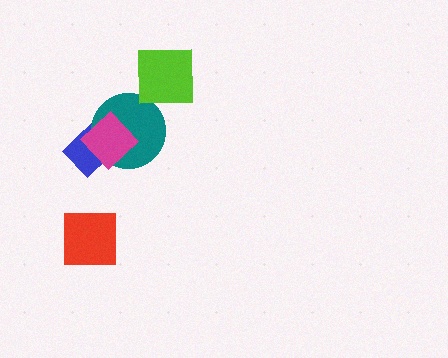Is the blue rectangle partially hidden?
Yes, it is partially covered by another shape.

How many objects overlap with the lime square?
0 objects overlap with the lime square.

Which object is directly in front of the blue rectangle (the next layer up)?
The teal circle is directly in front of the blue rectangle.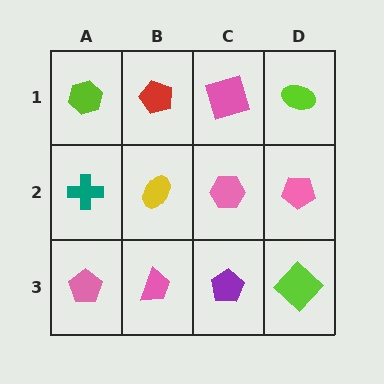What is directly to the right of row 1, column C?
A lime ellipse.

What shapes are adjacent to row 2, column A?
A lime hexagon (row 1, column A), a pink pentagon (row 3, column A), a yellow ellipse (row 2, column B).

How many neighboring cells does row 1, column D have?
2.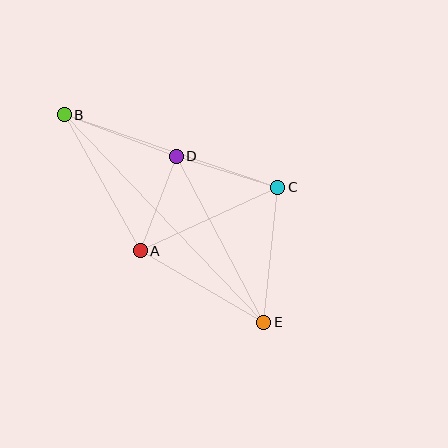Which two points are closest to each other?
Points A and D are closest to each other.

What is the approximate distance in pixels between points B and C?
The distance between B and C is approximately 226 pixels.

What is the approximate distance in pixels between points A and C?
The distance between A and C is approximately 151 pixels.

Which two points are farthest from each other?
Points B and E are farthest from each other.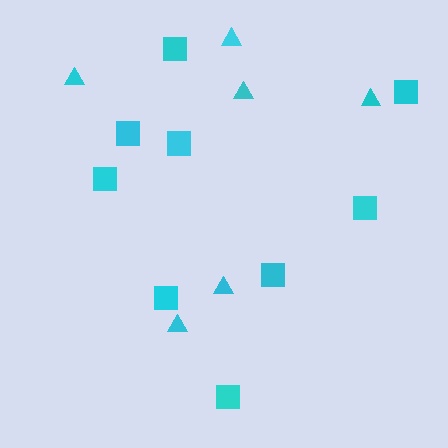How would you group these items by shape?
There are 2 groups: one group of triangles (6) and one group of squares (9).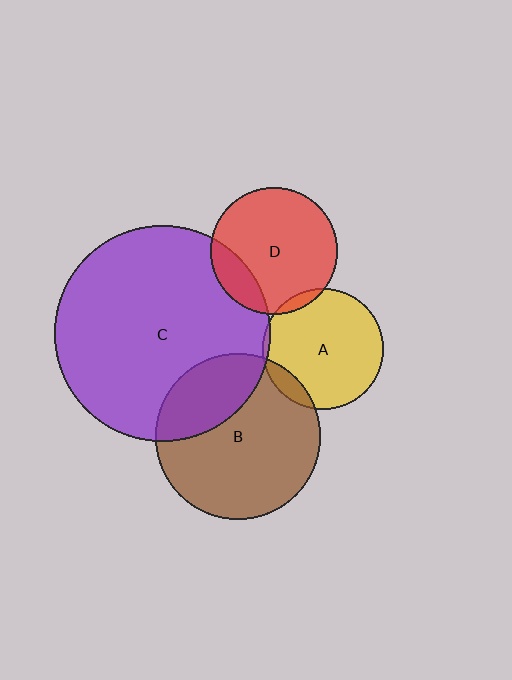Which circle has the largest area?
Circle C (purple).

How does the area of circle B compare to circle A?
Approximately 1.9 times.